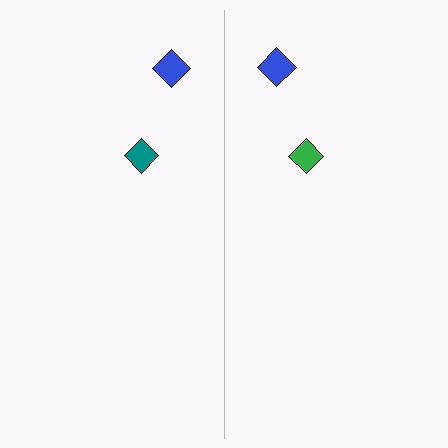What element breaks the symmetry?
The green diamond on the right side breaks the symmetry — its mirror counterpart is teal.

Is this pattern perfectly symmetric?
No, the pattern is not perfectly symmetric. The green diamond on the right side breaks the symmetry — its mirror counterpart is teal.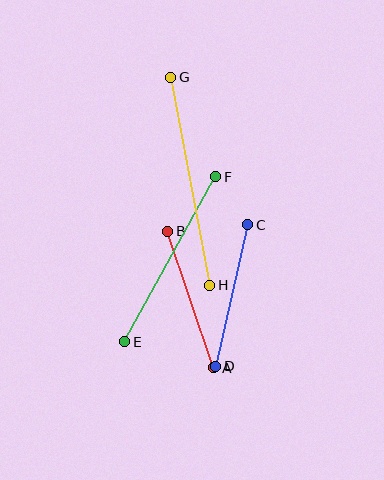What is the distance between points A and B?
The distance is approximately 144 pixels.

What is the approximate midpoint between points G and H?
The midpoint is at approximately (190, 181) pixels.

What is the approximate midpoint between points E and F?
The midpoint is at approximately (170, 259) pixels.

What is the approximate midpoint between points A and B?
The midpoint is at approximately (191, 300) pixels.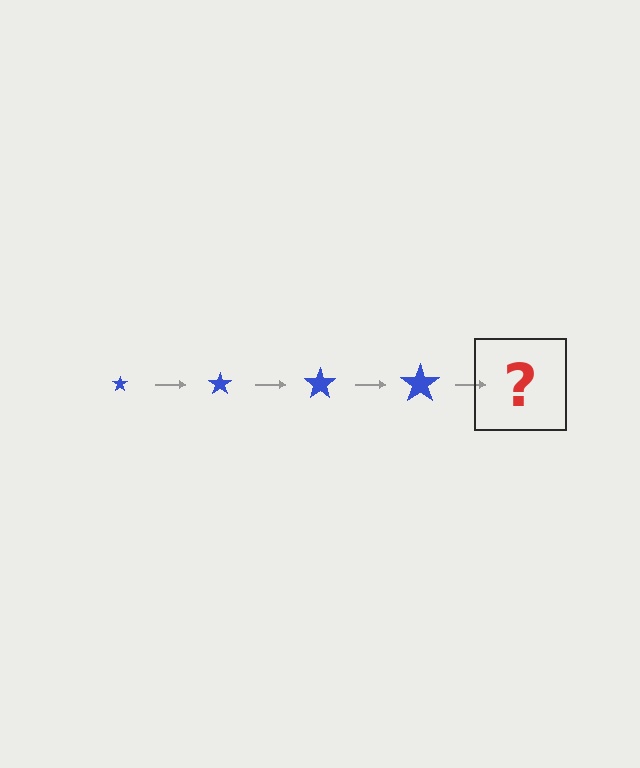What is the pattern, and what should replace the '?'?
The pattern is that the star gets progressively larger each step. The '?' should be a blue star, larger than the previous one.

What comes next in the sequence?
The next element should be a blue star, larger than the previous one.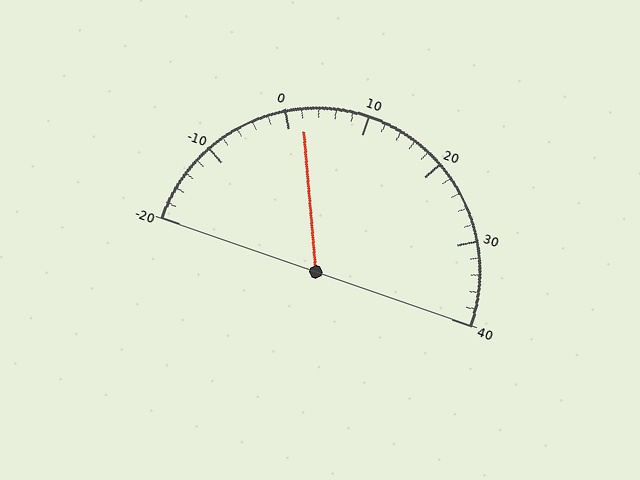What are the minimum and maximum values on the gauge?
The gauge ranges from -20 to 40.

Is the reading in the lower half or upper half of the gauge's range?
The reading is in the lower half of the range (-20 to 40).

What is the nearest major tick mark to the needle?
The nearest major tick mark is 0.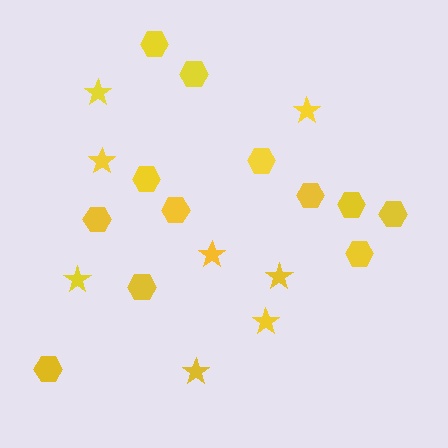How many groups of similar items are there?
There are 2 groups: one group of hexagons (12) and one group of stars (8).